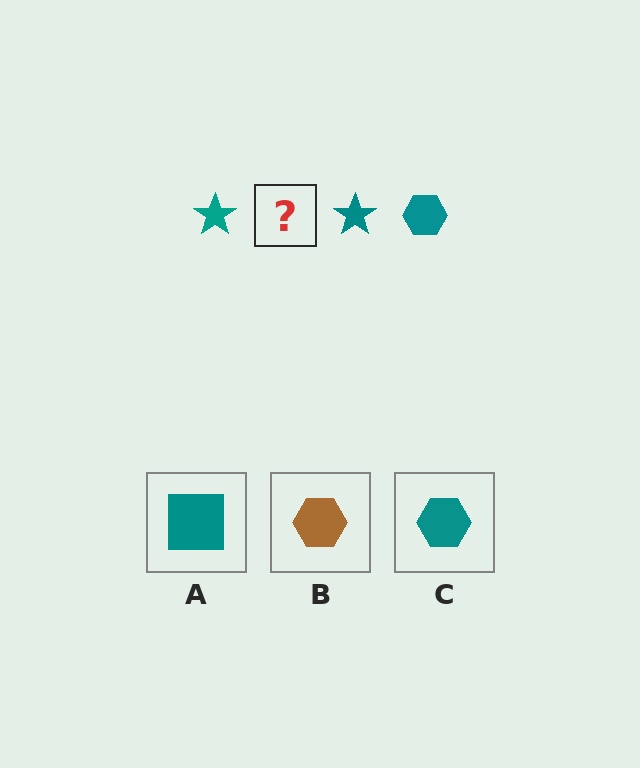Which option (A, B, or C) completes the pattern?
C.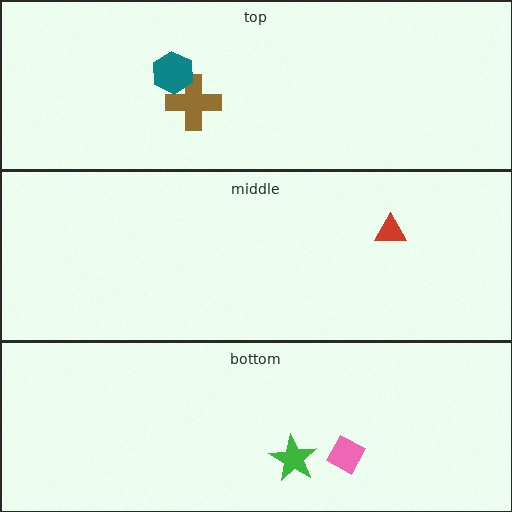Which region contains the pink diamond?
The bottom region.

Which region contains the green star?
The bottom region.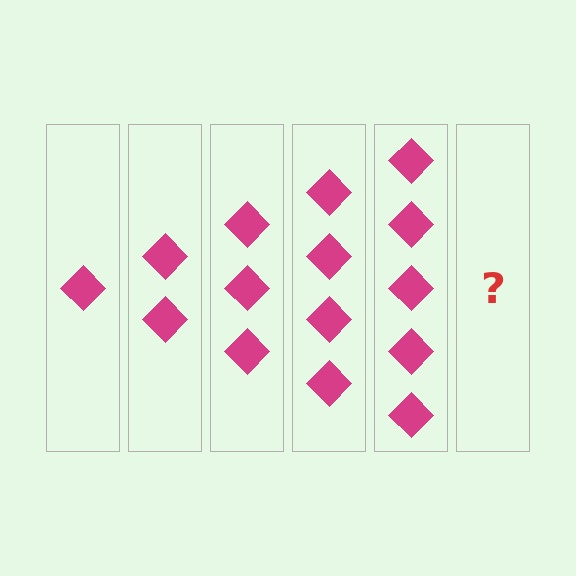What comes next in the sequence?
The next element should be 6 diamonds.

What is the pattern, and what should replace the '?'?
The pattern is that each step adds one more diamond. The '?' should be 6 diamonds.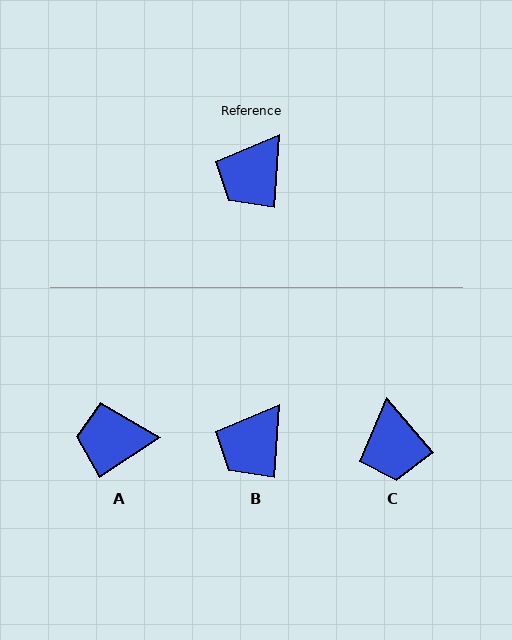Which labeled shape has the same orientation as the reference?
B.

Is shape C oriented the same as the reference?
No, it is off by about 45 degrees.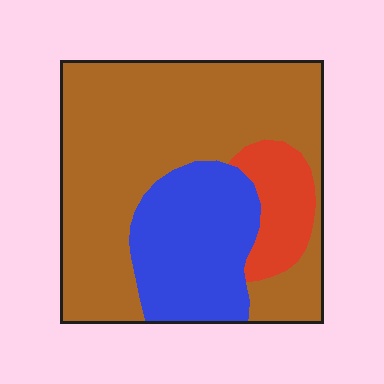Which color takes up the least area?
Red, at roughly 10%.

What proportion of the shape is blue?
Blue takes up about one quarter (1/4) of the shape.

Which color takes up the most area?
Brown, at roughly 65%.